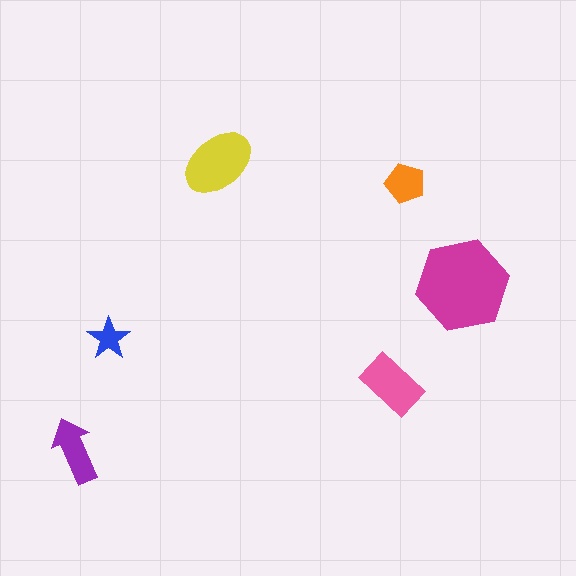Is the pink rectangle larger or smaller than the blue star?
Larger.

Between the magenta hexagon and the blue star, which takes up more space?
The magenta hexagon.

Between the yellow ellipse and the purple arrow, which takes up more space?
The yellow ellipse.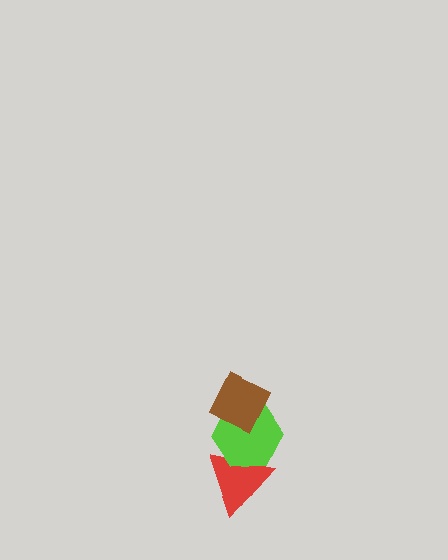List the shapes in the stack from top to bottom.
From top to bottom: the brown diamond, the lime hexagon, the red triangle.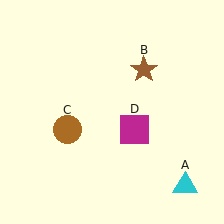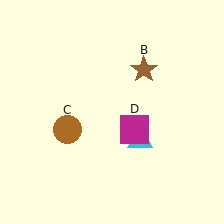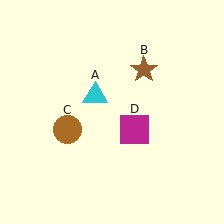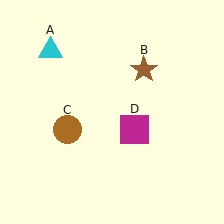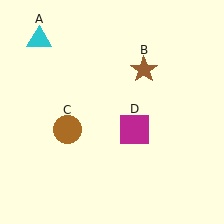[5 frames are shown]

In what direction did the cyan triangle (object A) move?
The cyan triangle (object A) moved up and to the left.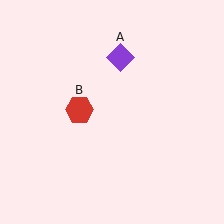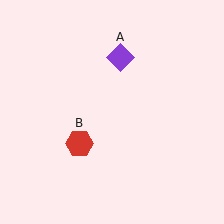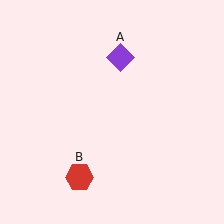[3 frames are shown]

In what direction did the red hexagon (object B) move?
The red hexagon (object B) moved down.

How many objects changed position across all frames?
1 object changed position: red hexagon (object B).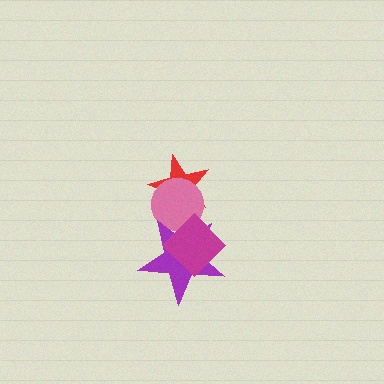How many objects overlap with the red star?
1 object overlaps with the red star.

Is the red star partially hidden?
Yes, it is partially covered by another shape.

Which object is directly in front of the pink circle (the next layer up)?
The purple star is directly in front of the pink circle.